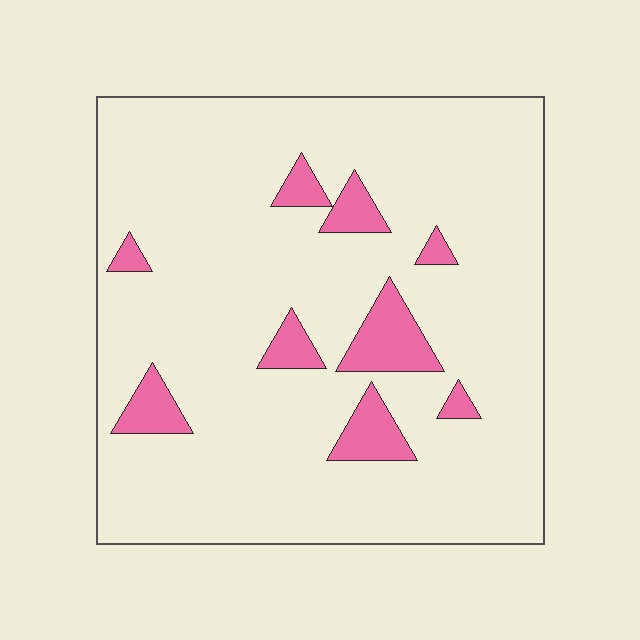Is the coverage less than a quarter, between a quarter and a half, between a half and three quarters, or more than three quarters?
Less than a quarter.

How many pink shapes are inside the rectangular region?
9.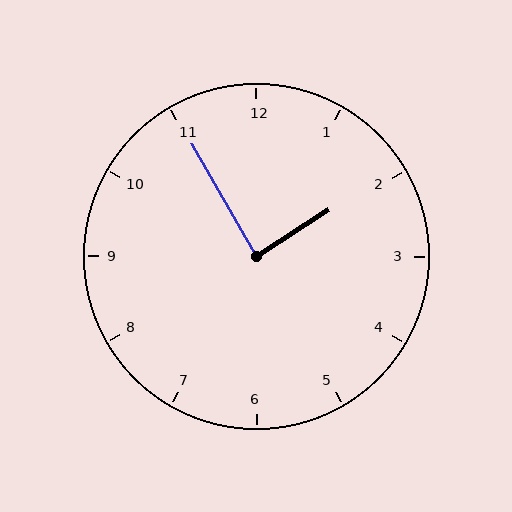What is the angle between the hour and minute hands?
Approximately 88 degrees.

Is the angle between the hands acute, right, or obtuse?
It is right.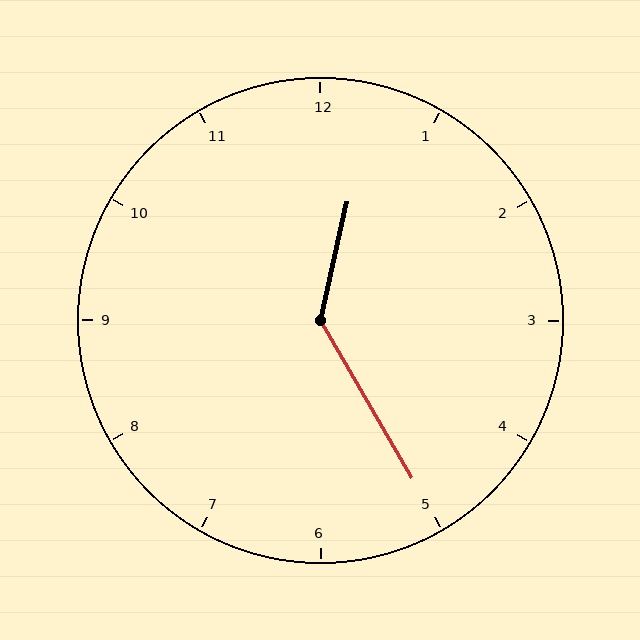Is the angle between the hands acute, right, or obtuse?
It is obtuse.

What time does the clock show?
12:25.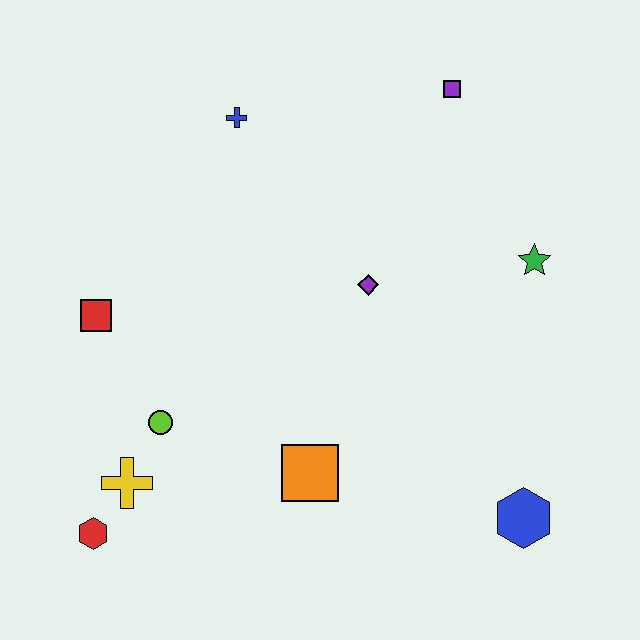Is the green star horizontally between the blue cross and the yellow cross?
No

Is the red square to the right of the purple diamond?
No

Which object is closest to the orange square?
The lime circle is closest to the orange square.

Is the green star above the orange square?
Yes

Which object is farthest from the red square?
The blue hexagon is farthest from the red square.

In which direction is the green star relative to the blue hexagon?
The green star is above the blue hexagon.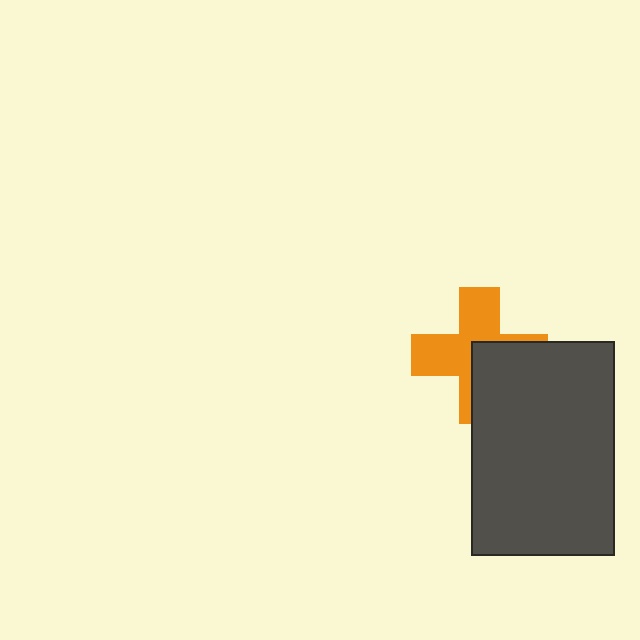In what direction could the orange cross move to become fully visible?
The orange cross could move toward the upper-left. That would shift it out from behind the dark gray rectangle entirely.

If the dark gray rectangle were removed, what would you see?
You would see the complete orange cross.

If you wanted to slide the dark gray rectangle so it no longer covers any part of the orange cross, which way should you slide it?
Slide it toward the lower-right — that is the most direct way to separate the two shapes.